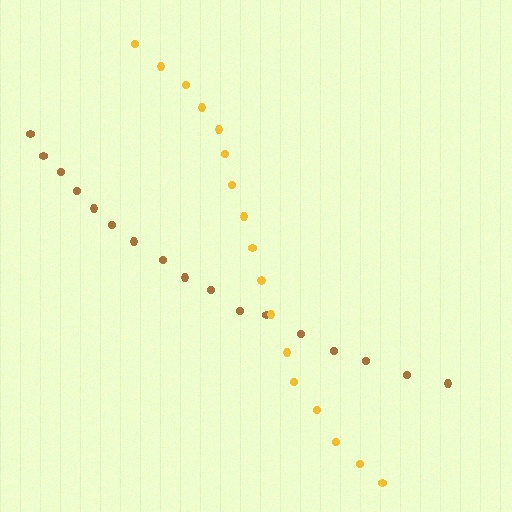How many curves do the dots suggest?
There are 2 distinct paths.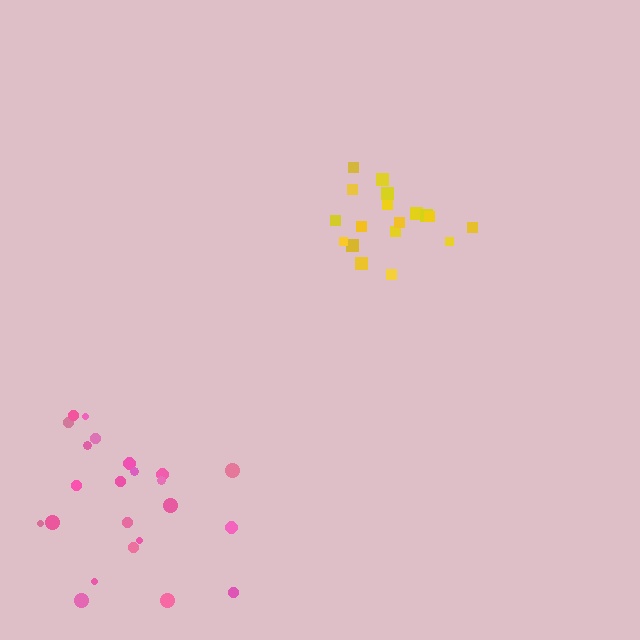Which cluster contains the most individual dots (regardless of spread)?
Pink (23).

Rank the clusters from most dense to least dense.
yellow, pink.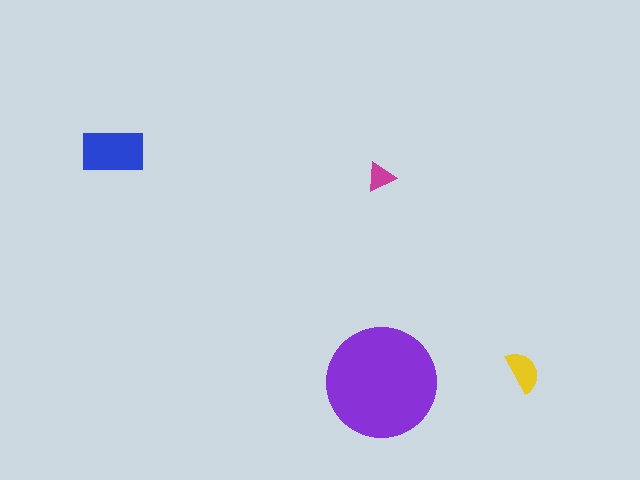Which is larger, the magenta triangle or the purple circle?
The purple circle.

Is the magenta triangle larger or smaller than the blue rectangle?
Smaller.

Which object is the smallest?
The magenta triangle.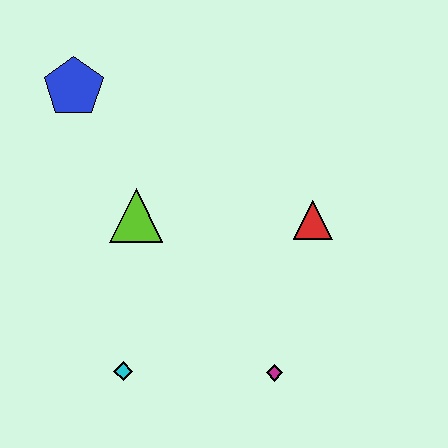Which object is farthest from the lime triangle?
The magenta diamond is farthest from the lime triangle.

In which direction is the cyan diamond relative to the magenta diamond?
The cyan diamond is to the left of the magenta diamond.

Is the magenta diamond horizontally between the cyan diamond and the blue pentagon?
No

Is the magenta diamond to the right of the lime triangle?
Yes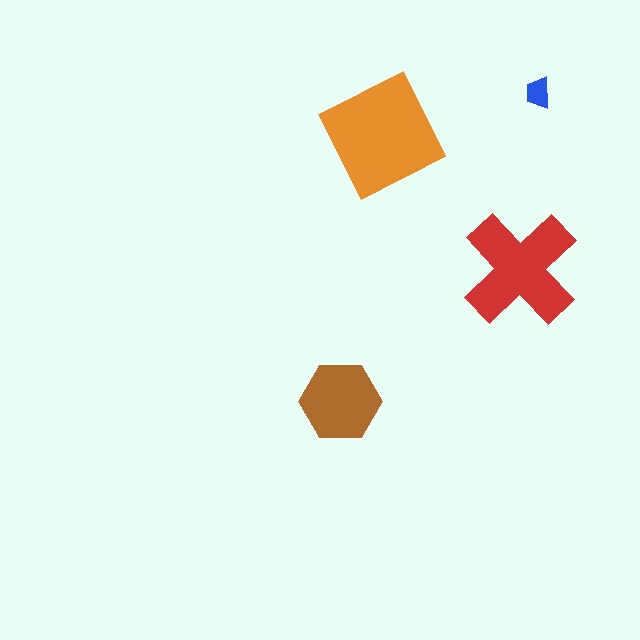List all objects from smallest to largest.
The blue trapezoid, the brown hexagon, the red cross, the orange square.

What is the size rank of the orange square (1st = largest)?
1st.